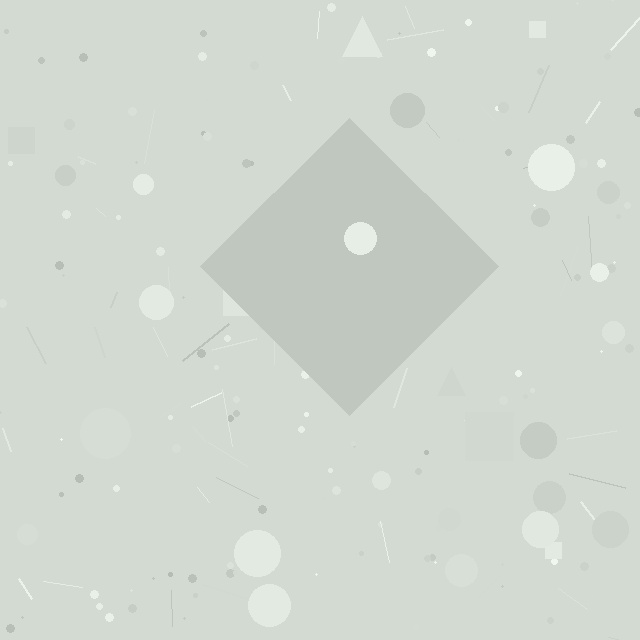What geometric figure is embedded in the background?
A diamond is embedded in the background.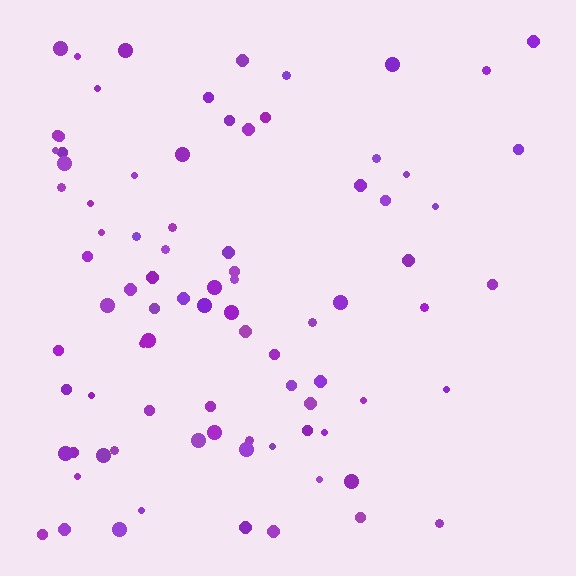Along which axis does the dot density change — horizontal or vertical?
Horizontal.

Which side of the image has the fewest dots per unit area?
The right.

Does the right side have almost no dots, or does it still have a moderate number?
Still a moderate number, just noticeably fewer than the left.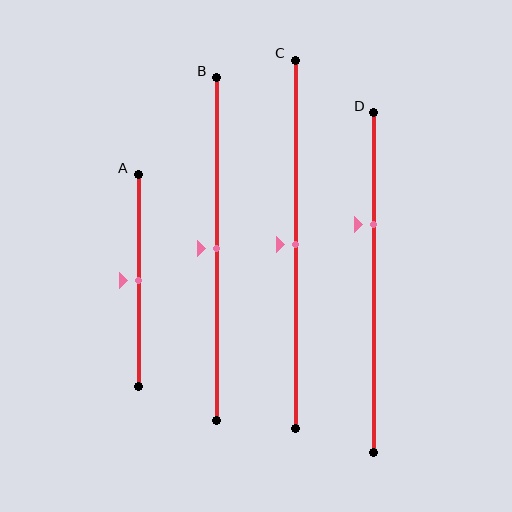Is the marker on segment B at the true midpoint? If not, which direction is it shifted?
Yes, the marker on segment B is at the true midpoint.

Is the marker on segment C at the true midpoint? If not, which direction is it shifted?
Yes, the marker on segment C is at the true midpoint.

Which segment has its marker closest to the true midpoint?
Segment A has its marker closest to the true midpoint.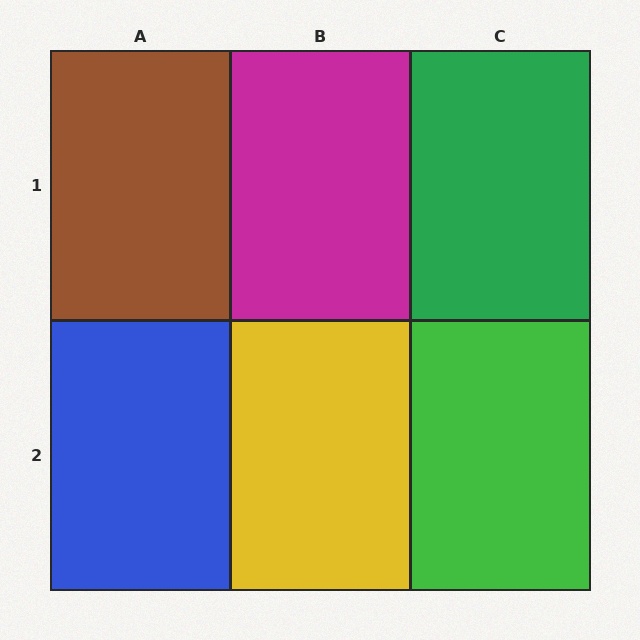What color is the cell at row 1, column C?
Green.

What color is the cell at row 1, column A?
Brown.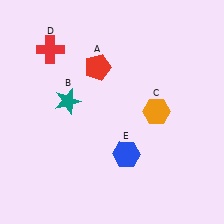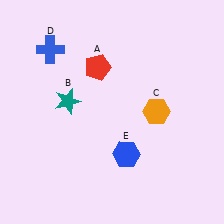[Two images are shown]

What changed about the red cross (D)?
In Image 1, D is red. In Image 2, it changed to blue.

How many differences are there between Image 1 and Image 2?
There is 1 difference between the two images.